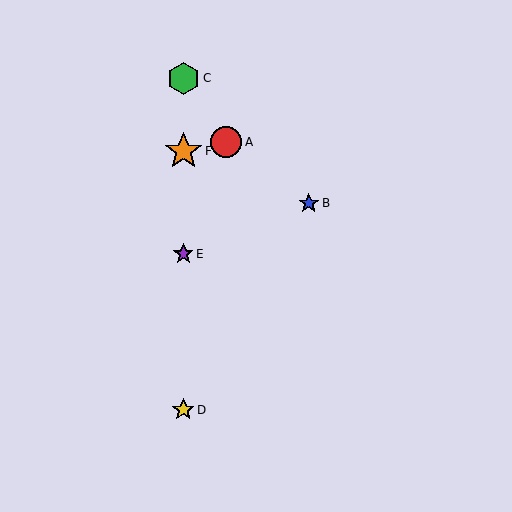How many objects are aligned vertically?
4 objects (C, D, E, F) are aligned vertically.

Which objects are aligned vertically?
Objects C, D, E, F are aligned vertically.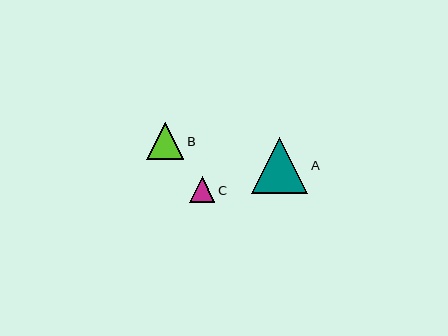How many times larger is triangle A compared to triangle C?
Triangle A is approximately 2.2 times the size of triangle C.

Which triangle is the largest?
Triangle A is the largest with a size of approximately 56 pixels.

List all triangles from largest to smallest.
From largest to smallest: A, B, C.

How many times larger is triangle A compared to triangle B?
Triangle A is approximately 1.5 times the size of triangle B.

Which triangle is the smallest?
Triangle C is the smallest with a size of approximately 26 pixels.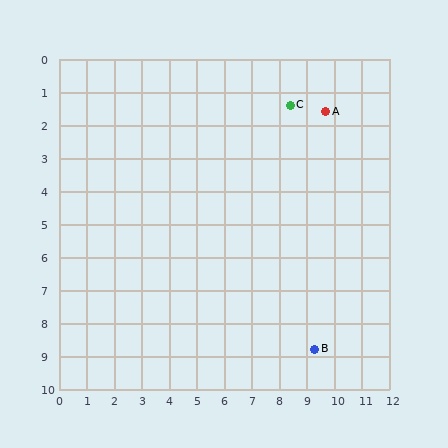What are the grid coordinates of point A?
Point A is at approximately (9.7, 1.6).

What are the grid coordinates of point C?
Point C is at approximately (8.4, 1.4).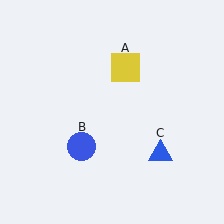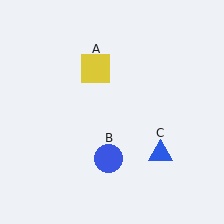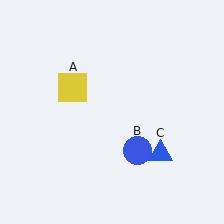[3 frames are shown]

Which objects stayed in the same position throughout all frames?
Blue triangle (object C) remained stationary.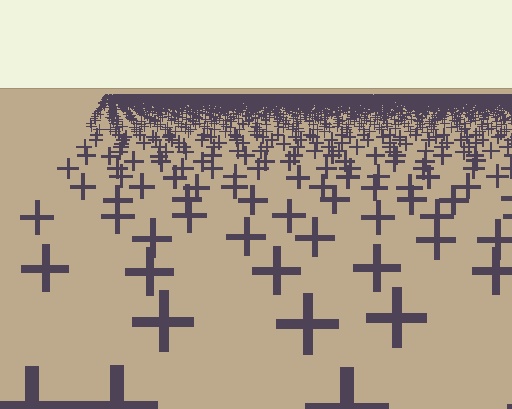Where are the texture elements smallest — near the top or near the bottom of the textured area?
Near the top.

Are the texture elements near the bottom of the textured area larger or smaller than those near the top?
Larger. Near the bottom, elements are closer to the viewer and appear at a bigger on-screen size.